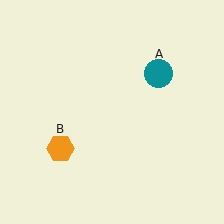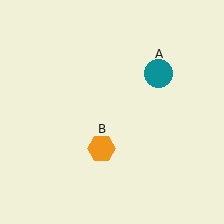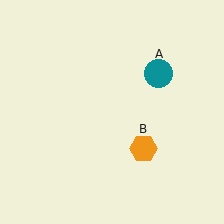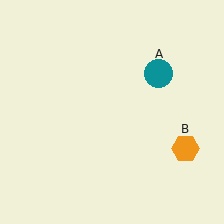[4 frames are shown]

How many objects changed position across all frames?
1 object changed position: orange hexagon (object B).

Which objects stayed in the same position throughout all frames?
Teal circle (object A) remained stationary.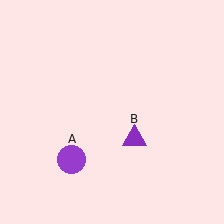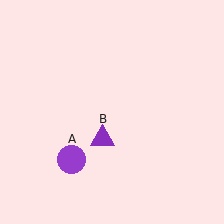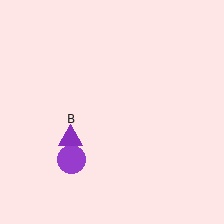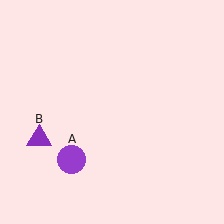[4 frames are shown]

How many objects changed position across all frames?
1 object changed position: purple triangle (object B).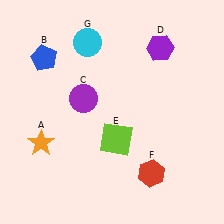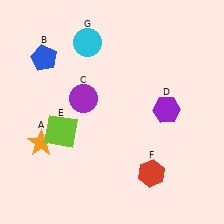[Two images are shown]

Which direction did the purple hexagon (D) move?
The purple hexagon (D) moved down.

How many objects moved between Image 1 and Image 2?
2 objects moved between the two images.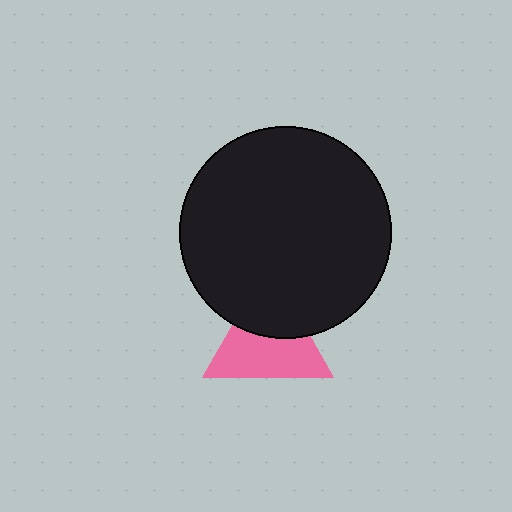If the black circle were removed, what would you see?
You would see the complete pink triangle.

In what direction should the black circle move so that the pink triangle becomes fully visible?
The black circle should move up. That is the shortest direction to clear the overlap and leave the pink triangle fully visible.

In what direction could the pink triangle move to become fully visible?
The pink triangle could move down. That would shift it out from behind the black circle entirely.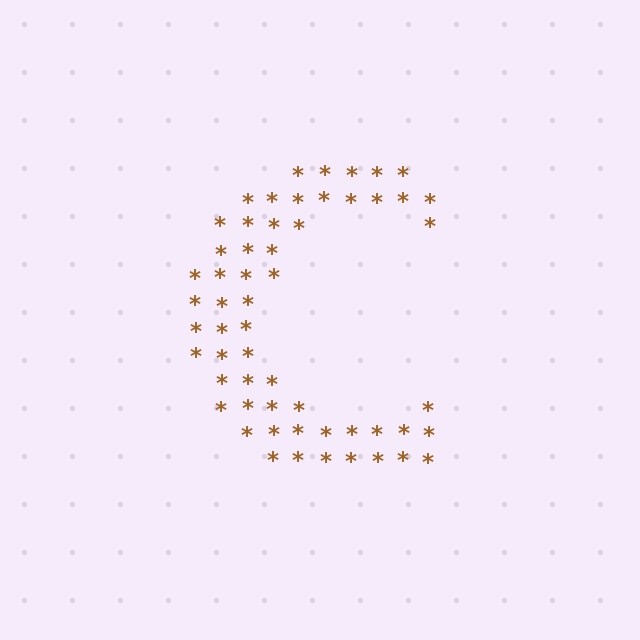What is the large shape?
The large shape is the letter C.